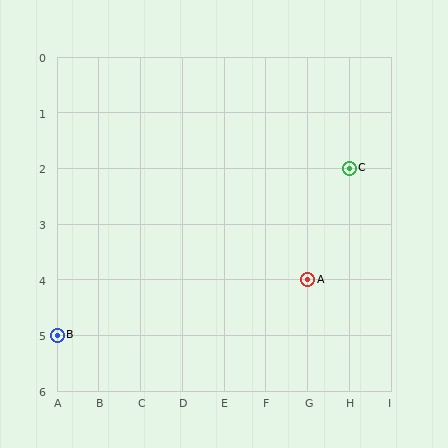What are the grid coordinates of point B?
Point B is at grid coordinates (A, 5).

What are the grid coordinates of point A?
Point A is at grid coordinates (G, 4).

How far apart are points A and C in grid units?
Points A and C are 1 column and 2 rows apart (about 2.2 grid units diagonally).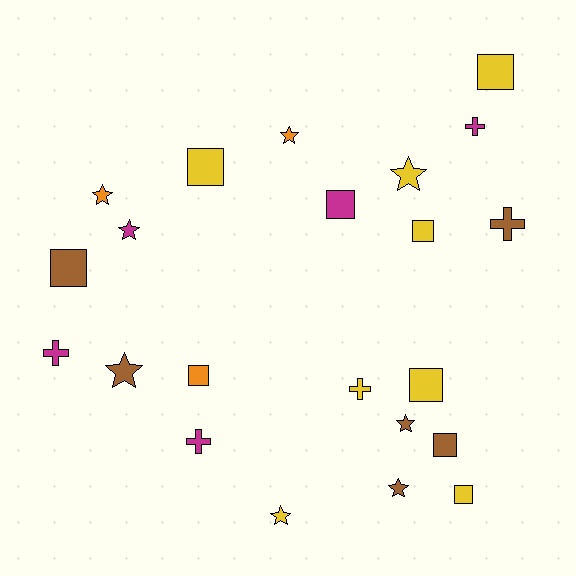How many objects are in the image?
There are 22 objects.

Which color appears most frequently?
Yellow, with 8 objects.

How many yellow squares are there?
There are 5 yellow squares.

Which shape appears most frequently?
Square, with 9 objects.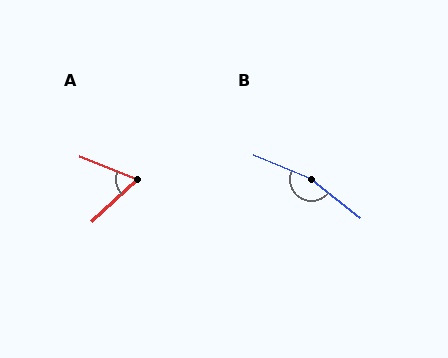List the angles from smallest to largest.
A (65°), B (164°).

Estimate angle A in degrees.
Approximately 65 degrees.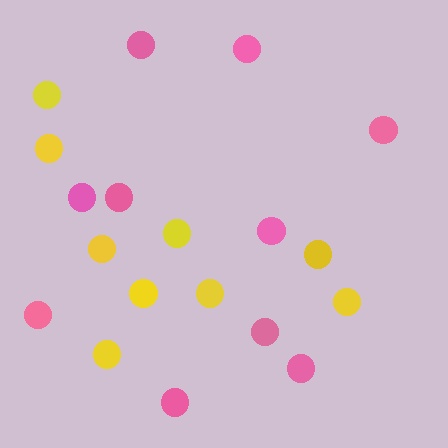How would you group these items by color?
There are 2 groups: one group of pink circles (10) and one group of yellow circles (9).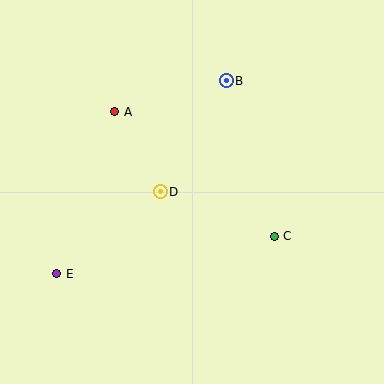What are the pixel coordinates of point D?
Point D is at (160, 192).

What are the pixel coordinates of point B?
Point B is at (226, 81).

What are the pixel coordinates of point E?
Point E is at (57, 274).